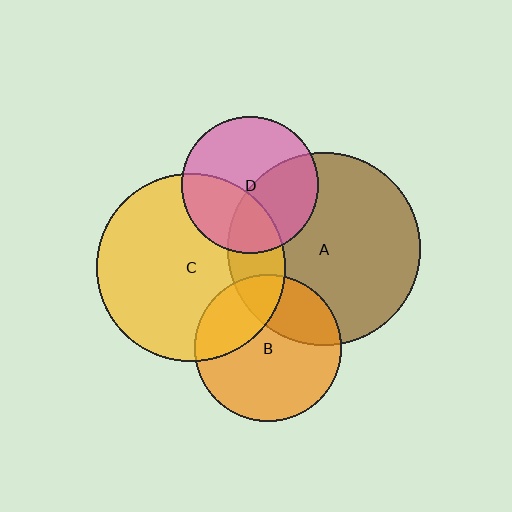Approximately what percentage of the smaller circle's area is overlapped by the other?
Approximately 40%.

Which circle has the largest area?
Circle A (brown).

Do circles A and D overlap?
Yes.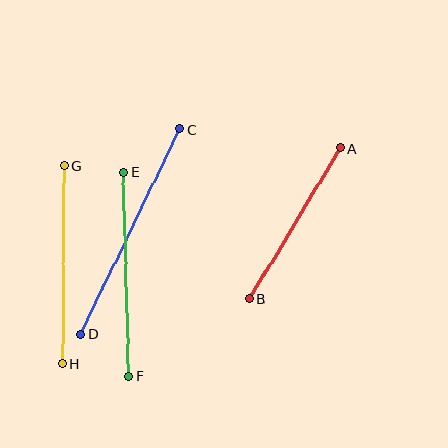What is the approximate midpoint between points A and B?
The midpoint is at approximately (295, 224) pixels.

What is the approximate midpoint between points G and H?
The midpoint is at approximately (63, 265) pixels.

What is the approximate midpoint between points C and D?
The midpoint is at approximately (130, 232) pixels.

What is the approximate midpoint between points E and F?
The midpoint is at approximately (126, 274) pixels.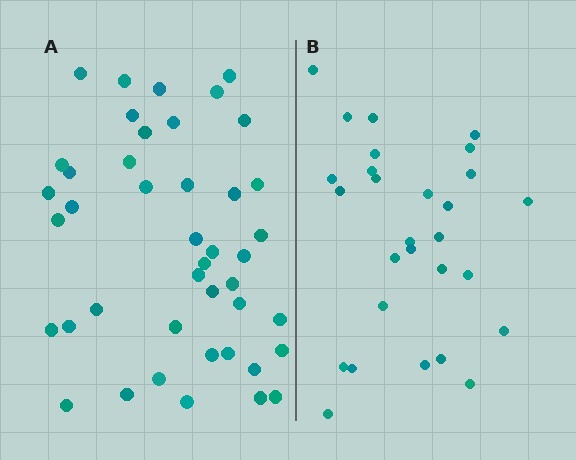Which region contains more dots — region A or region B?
Region A (the left region) has more dots.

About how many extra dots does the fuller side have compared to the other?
Region A has approximately 15 more dots than region B.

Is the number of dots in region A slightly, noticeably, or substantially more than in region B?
Region A has substantially more. The ratio is roughly 1.5 to 1.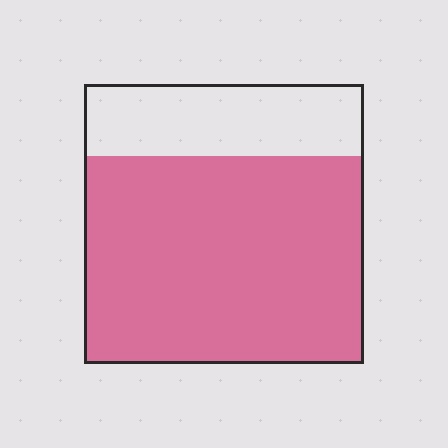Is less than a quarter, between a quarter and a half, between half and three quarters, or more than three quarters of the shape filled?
Between half and three quarters.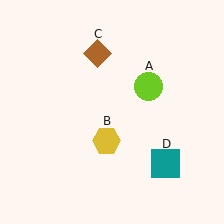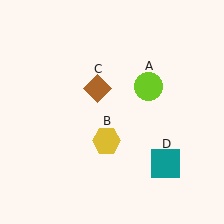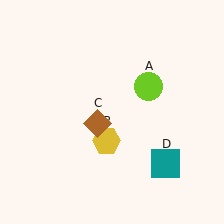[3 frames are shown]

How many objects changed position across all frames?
1 object changed position: brown diamond (object C).